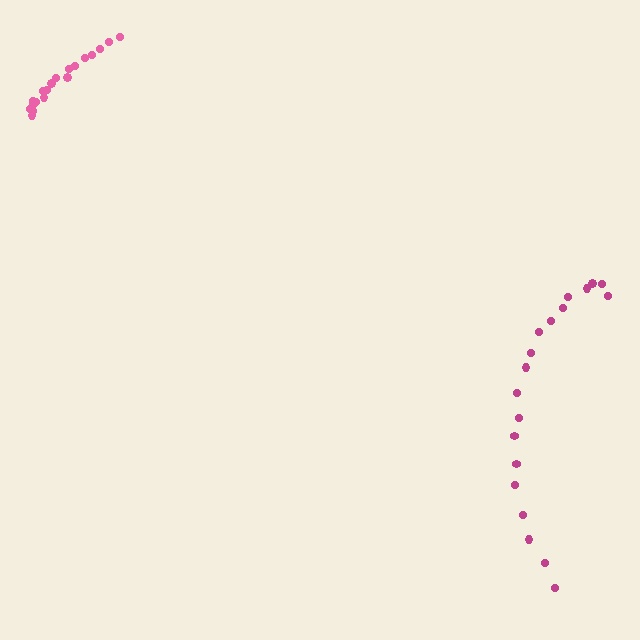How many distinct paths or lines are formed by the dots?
There are 2 distinct paths.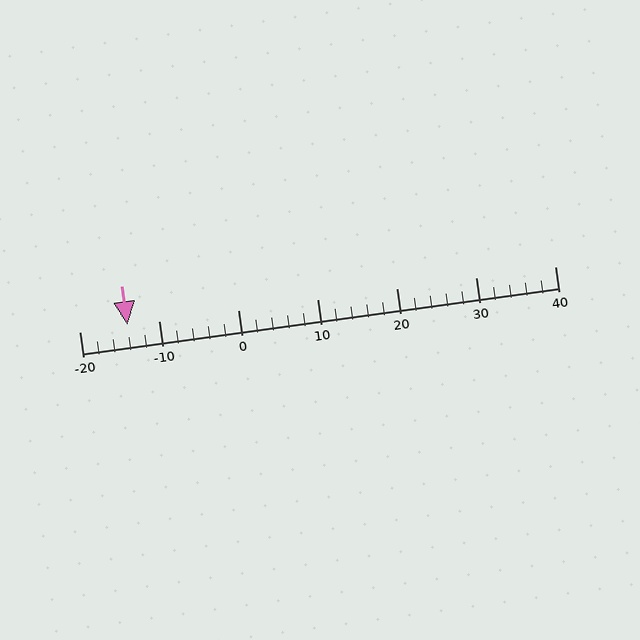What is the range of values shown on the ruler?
The ruler shows values from -20 to 40.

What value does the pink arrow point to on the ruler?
The pink arrow points to approximately -14.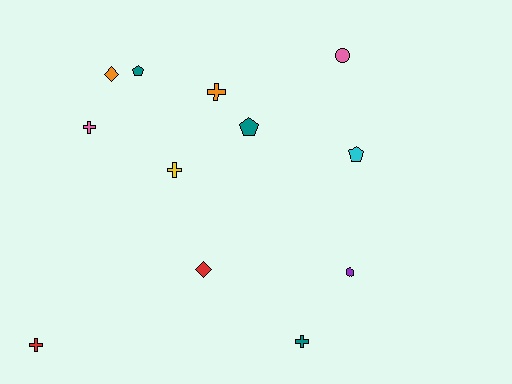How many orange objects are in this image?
There are 2 orange objects.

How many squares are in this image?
There are no squares.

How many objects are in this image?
There are 12 objects.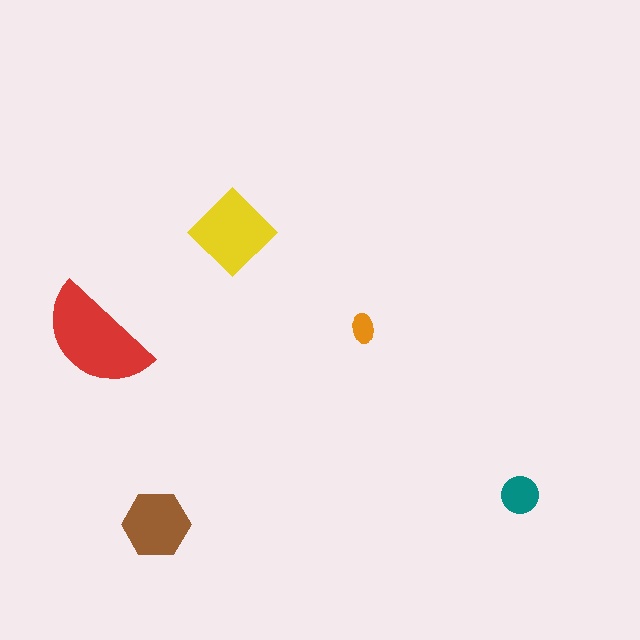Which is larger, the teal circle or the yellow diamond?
The yellow diamond.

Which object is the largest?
The red semicircle.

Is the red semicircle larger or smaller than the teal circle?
Larger.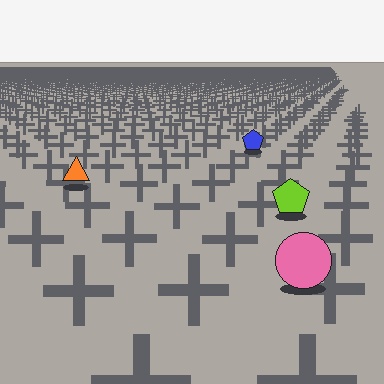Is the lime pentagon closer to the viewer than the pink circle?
No. The pink circle is closer — you can tell from the texture gradient: the ground texture is coarser near it.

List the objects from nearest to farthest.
From nearest to farthest: the pink circle, the lime pentagon, the orange triangle, the blue pentagon.